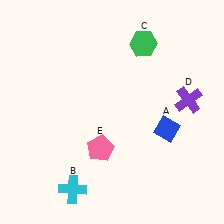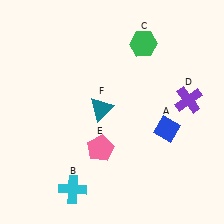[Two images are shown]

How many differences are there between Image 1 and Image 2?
There is 1 difference between the two images.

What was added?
A teal triangle (F) was added in Image 2.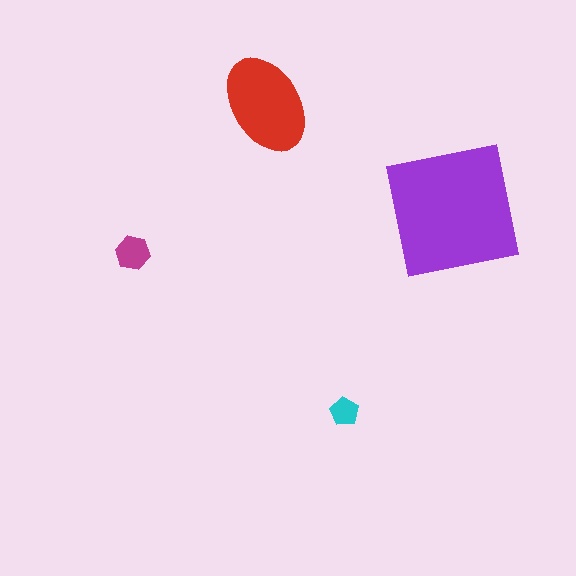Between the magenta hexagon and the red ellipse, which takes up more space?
The red ellipse.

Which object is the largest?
The purple square.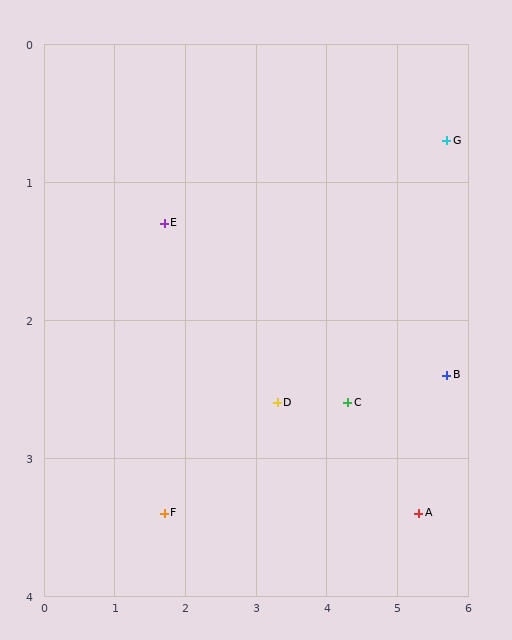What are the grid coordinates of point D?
Point D is at approximately (3.3, 2.6).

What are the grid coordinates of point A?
Point A is at approximately (5.3, 3.4).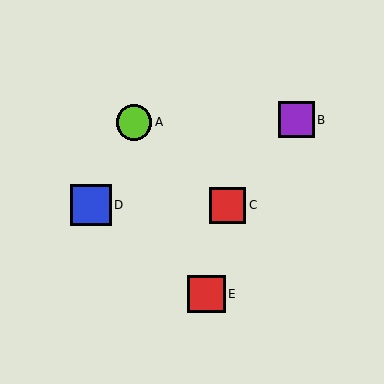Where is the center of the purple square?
The center of the purple square is at (296, 120).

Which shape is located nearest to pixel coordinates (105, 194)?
The blue square (labeled D) at (91, 205) is nearest to that location.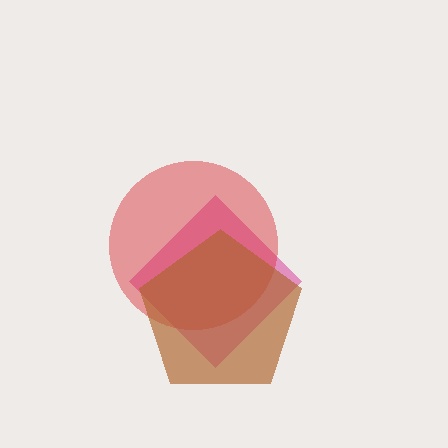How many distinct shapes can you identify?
There are 3 distinct shapes: a pink diamond, a red circle, a brown pentagon.